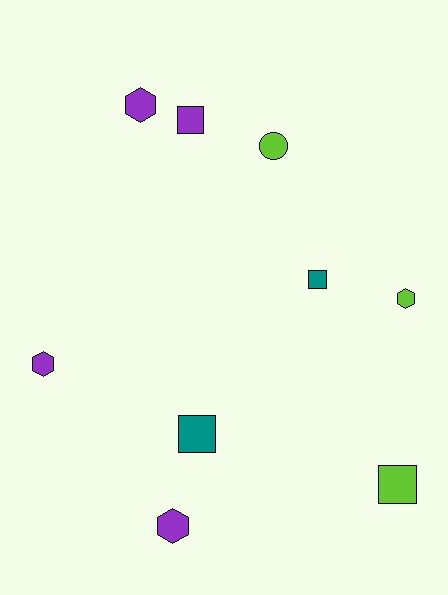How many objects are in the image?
There are 9 objects.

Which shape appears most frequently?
Hexagon, with 4 objects.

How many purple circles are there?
There are no purple circles.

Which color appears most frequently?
Purple, with 4 objects.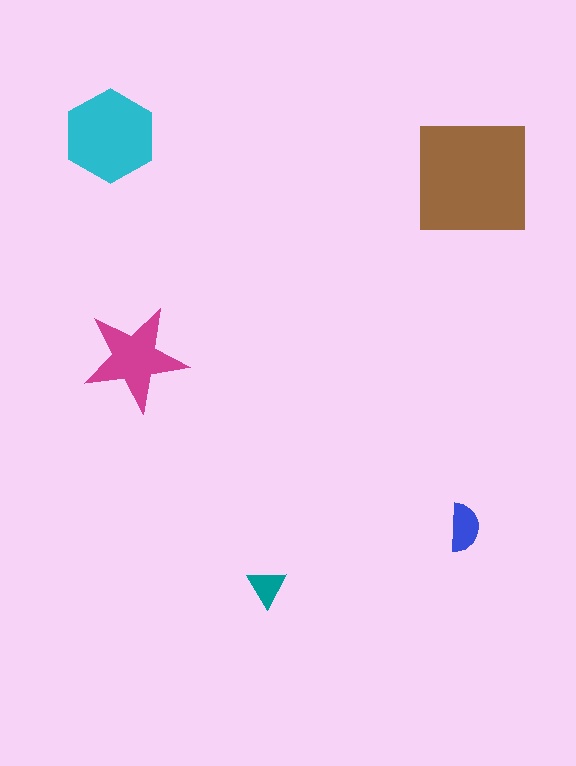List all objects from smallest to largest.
The teal triangle, the blue semicircle, the magenta star, the cyan hexagon, the brown square.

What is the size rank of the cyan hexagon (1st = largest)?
2nd.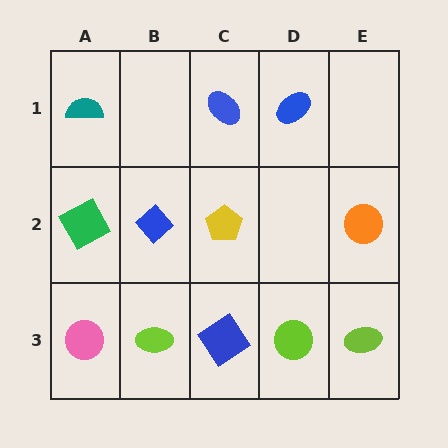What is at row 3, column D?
A lime circle.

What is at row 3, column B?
A lime ellipse.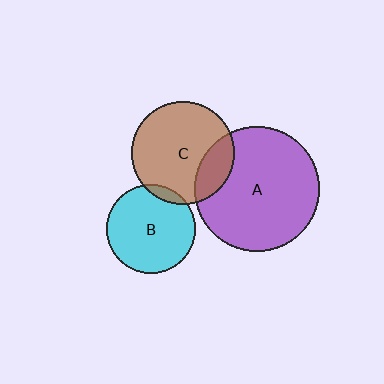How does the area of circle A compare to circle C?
Approximately 1.5 times.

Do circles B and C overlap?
Yes.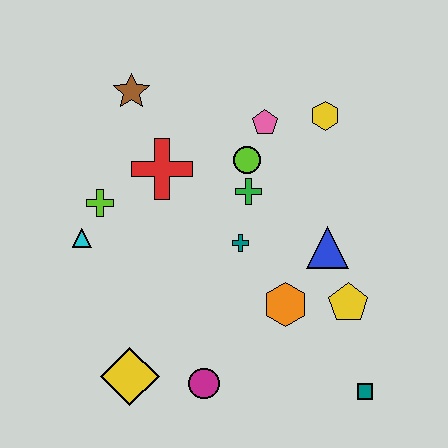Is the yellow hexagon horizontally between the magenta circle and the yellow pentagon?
Yes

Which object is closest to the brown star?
The red cross is closest to the brown star.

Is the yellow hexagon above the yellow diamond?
Yes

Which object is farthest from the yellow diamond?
The yellow hexagon is farthest from the yellow diamond.